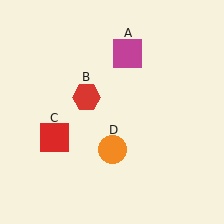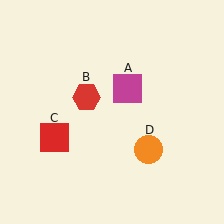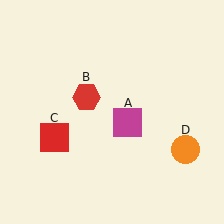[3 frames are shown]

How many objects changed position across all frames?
2 objects changed position: magenta square (object A), orange circle (object D).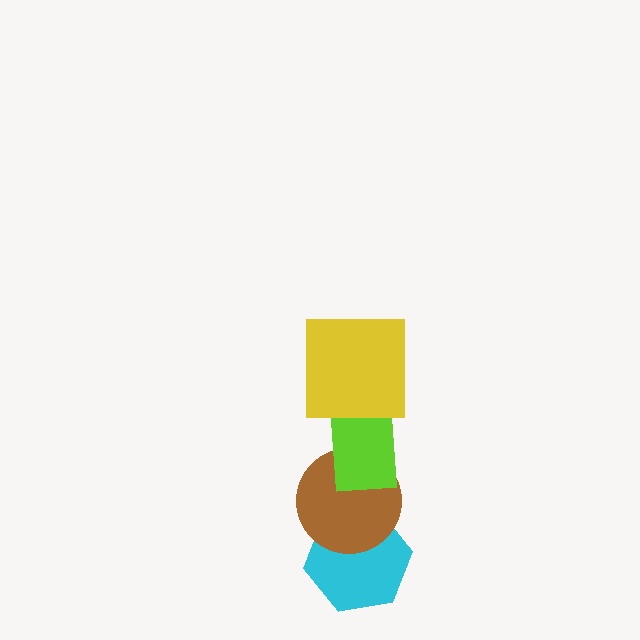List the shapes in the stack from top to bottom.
From top to bottom: the yellow square, the lime rectangle, the brown circle, the cyan hexagon.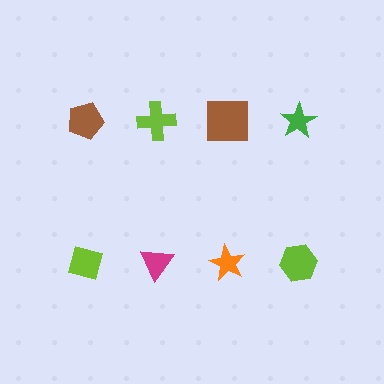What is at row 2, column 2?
A magenta triangle.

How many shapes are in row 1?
4 shapes.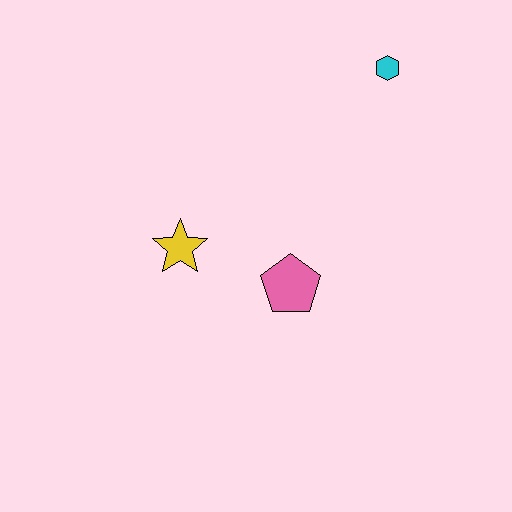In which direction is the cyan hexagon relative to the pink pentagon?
The cyan hexagon is above the pink pentagon.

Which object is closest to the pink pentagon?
The yellow star is closest to the pink pentagon.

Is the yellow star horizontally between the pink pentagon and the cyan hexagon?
No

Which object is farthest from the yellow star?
The cyan hexagon is farthest from the yellow star.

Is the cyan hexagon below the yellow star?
No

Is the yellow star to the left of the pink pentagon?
Yes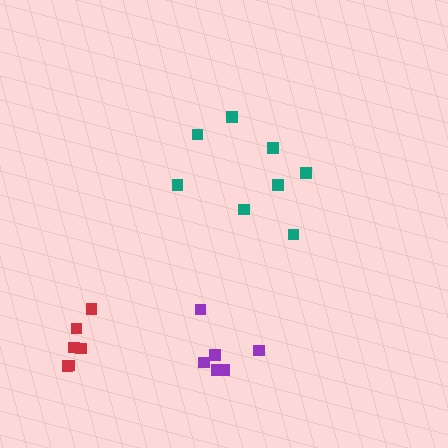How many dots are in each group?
Group 1: 8 dots, Group 2: 6 dots, Group 3: 6 dots (20 total).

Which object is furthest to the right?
The teal cluster is rightmost.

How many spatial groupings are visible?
There are 3 spatial groupings.